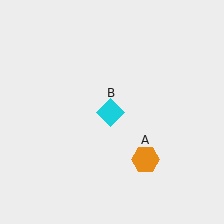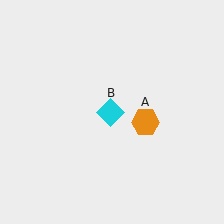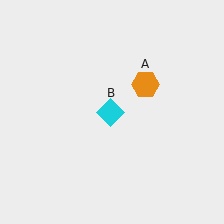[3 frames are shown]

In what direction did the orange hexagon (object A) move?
The orange hexagon (object A) moved up.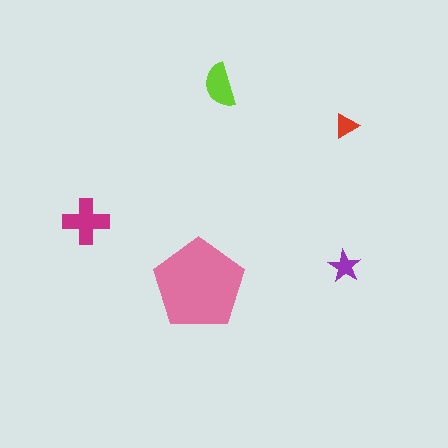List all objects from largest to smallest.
The pink pentagon, the magenta cross, the lime semicircle, the purple star, the red triangle.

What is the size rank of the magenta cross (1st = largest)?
2nd.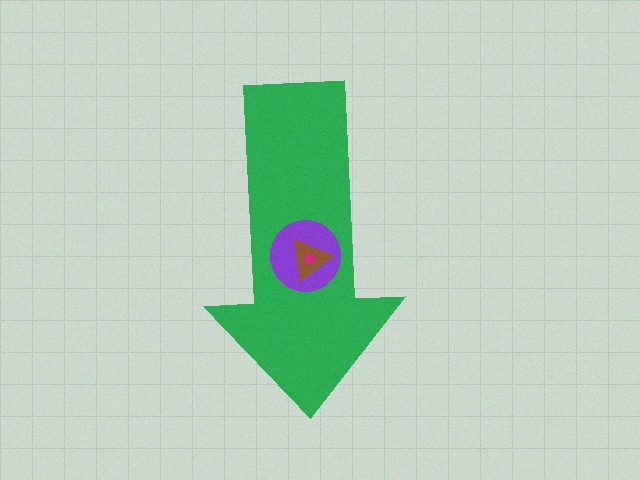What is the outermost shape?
The green arrow.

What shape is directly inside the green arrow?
The purple circle.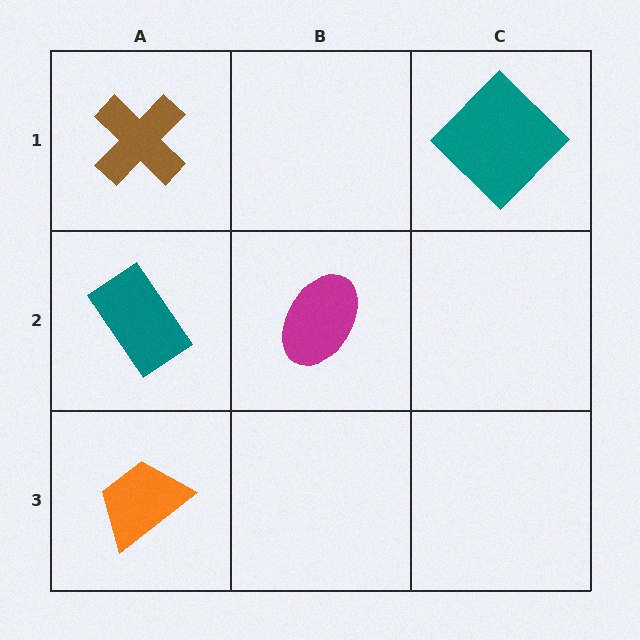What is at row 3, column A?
An orange trapezoid.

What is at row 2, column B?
A magenta ellipse.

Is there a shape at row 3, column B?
No, that cell is empty.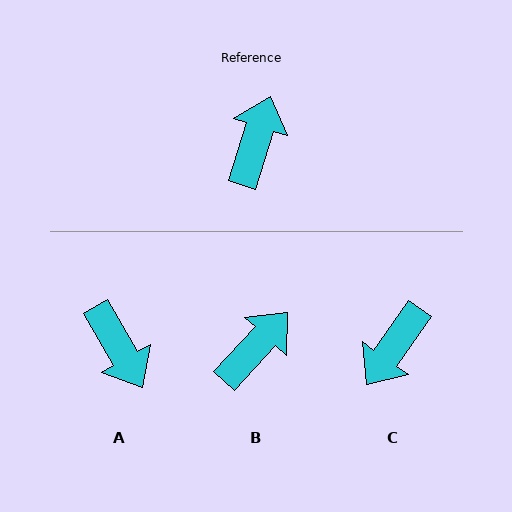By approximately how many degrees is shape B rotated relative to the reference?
Approximately 25 degrees clockwise.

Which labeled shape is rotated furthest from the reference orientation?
C, about 163 degrees away.